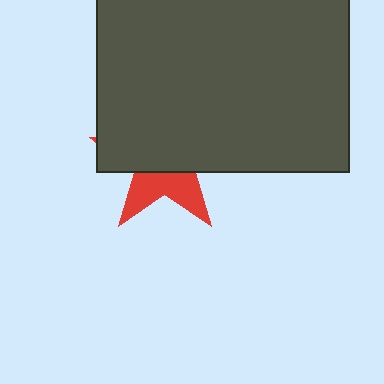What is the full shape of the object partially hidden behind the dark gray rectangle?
The partially hidden object is a red star.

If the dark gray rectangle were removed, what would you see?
You would see the complete red star.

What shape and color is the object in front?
The object in front is a dark gray rectangle.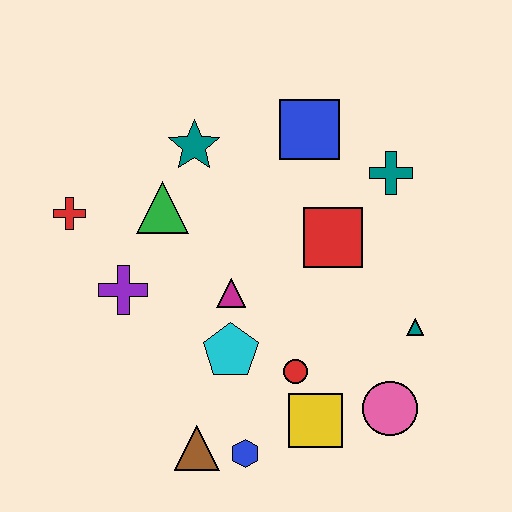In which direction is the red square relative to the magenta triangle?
The red square is to the right of the magenta triangle.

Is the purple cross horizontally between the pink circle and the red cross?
Yes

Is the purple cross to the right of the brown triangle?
No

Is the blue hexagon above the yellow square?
No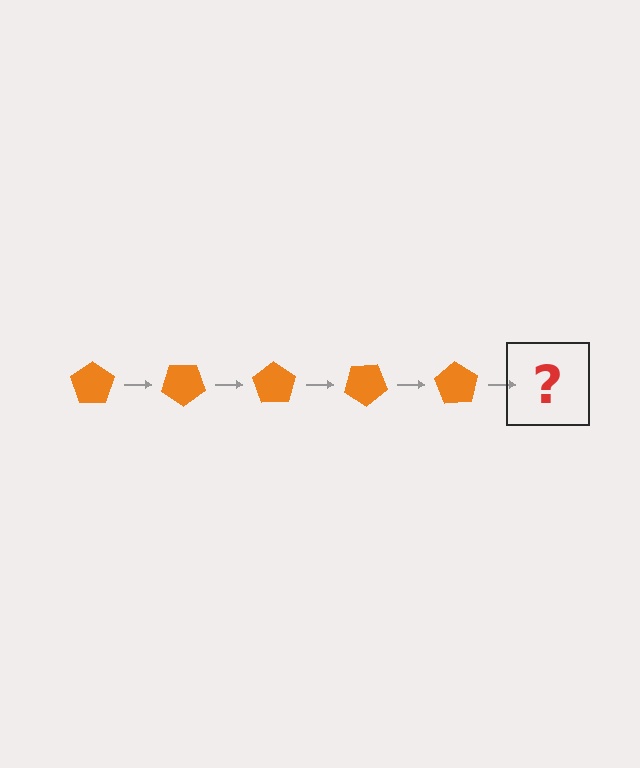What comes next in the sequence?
The next element should be an orange pentagon rotated 175 degrees.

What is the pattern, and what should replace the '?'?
The pattern is that the pentagon rotates 35 degrees each step. The '?' should be an orange pentagon rotated 175 degrees.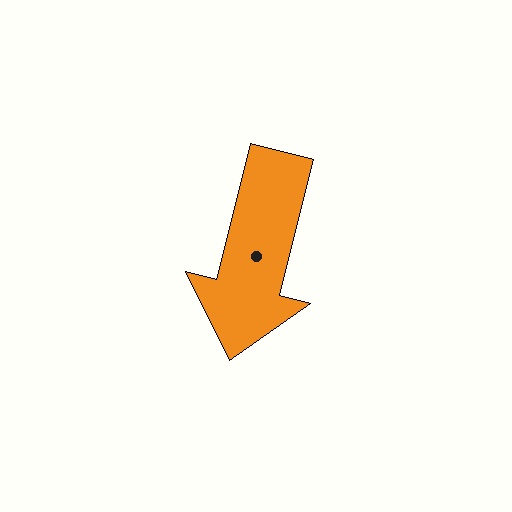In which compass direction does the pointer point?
South.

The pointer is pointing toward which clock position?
Roughly 6 o'clock.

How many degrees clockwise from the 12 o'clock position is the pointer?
Approximately 194 degrees.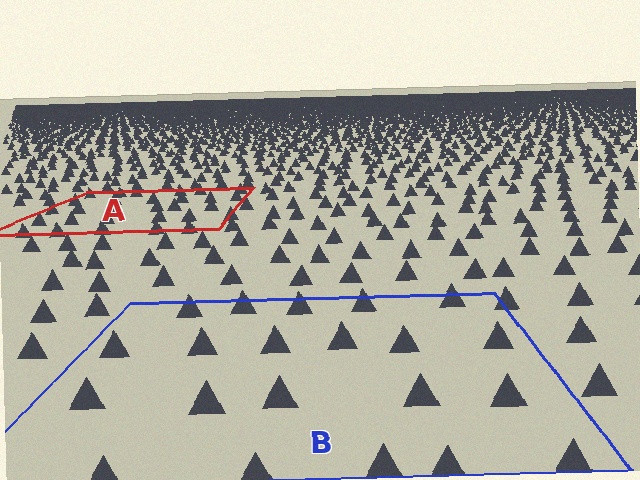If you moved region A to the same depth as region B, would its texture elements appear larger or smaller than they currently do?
They would appear larger. At a closer depth, the same texture elements are projected at a bigger on-screen size.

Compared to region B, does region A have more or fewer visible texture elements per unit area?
Region A has more texture elements per unit area — they are packed more densely because it is farther away.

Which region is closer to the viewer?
Region B is closer. The texture elements there are larger and more spread out.